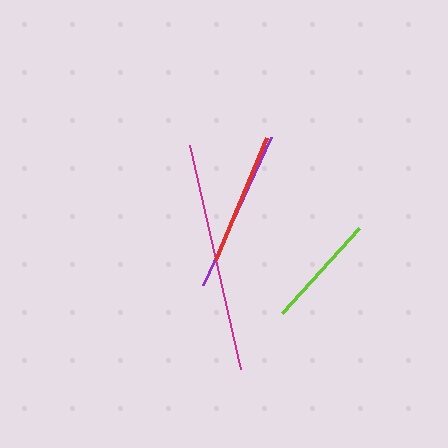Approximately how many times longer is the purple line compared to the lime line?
The purple line is approximately 1.4 times the length of the lime line.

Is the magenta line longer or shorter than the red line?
The magenta line is longer than the red line.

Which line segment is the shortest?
The lime line is the shortest at approximately 114 pixels.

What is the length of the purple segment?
The purple segment is approximately 163 pixels long.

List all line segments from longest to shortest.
From longest to shortest: magenta, purple, red, lime.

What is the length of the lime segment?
The lime segment is approximately 114 pixels long.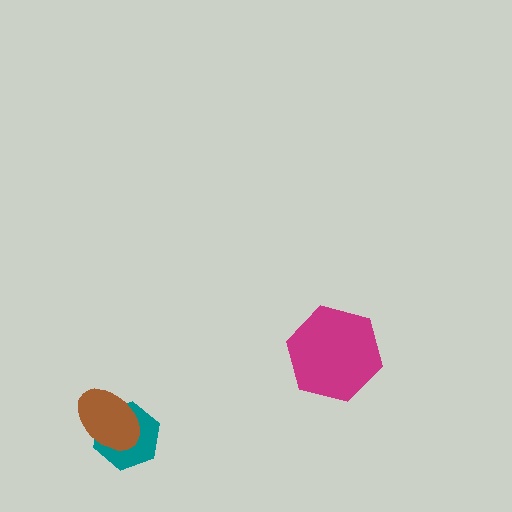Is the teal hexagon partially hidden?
Yes, it is partially covered by another shape.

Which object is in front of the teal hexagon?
The brown ellipse is in front of the teal hexagon.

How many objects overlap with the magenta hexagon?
0 objects overlap with the magenta hexagon.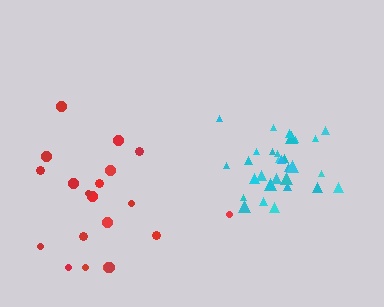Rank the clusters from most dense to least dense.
cyan, red.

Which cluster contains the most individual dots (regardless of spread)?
Cyan (30).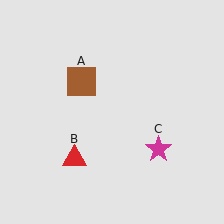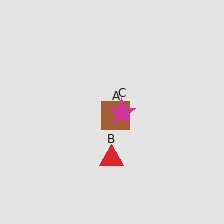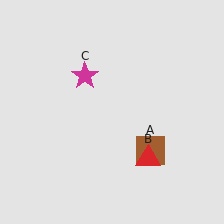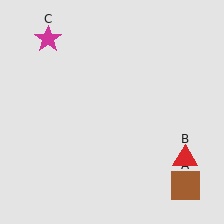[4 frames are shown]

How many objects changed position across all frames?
3 objects changed position: brown square (object A), red triangle (object B), magenta star (object C).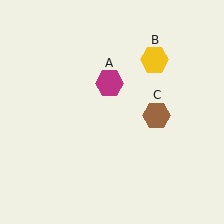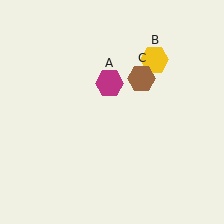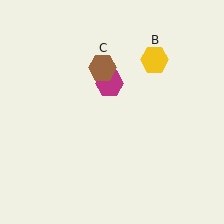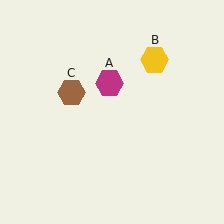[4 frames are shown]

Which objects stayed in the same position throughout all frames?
Magenta hexagon (object A) and yellow hexagon (object B) remained stationary.